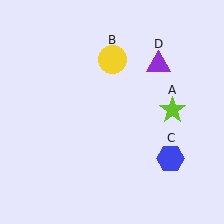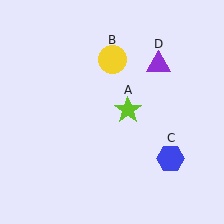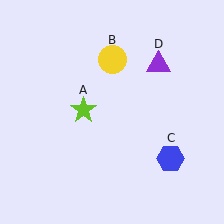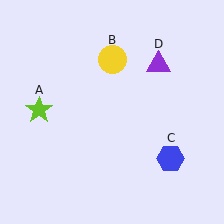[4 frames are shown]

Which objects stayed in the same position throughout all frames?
Yellow circle (object B) and blue hexagon (object C) and purple triangle (object D) remained stationary.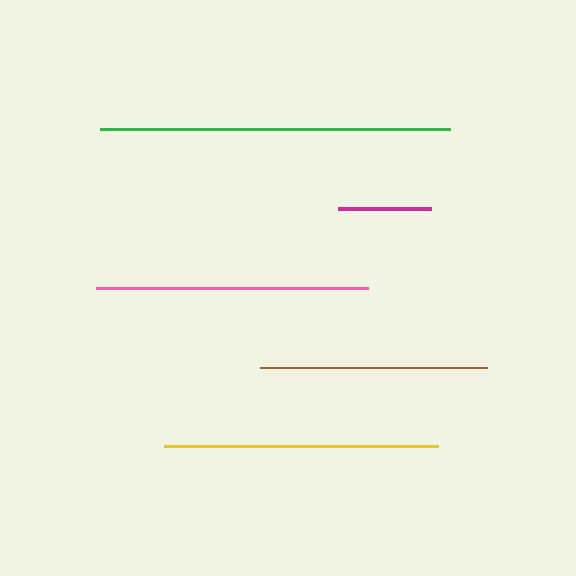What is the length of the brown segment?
The brown segment is approximately 227 pixels long.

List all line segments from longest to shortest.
From longest to shortest: green, yellow, pink, brown, magenta.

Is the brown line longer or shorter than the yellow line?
The yellow line is longer than the brown line.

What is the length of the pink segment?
The pink segment is approximately 273 pixels long.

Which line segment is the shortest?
The magenta line is the shortest at approximately 93 pixels.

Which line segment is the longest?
The green line is the longest at approximately 350 pixels.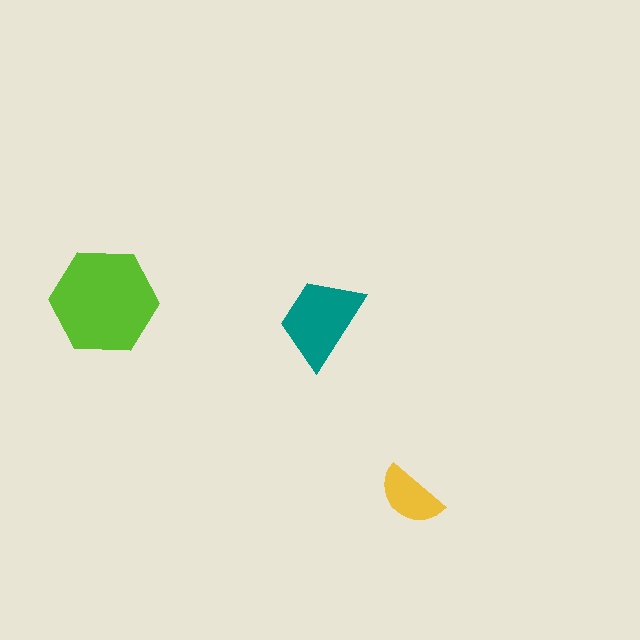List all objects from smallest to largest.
The yellow semicircle, the teal trapezoid, the lime hexagon.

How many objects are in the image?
There are 3 objects in the image.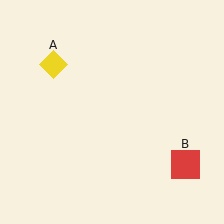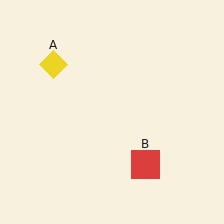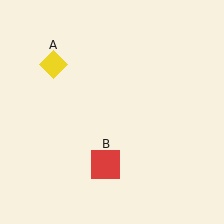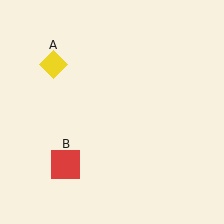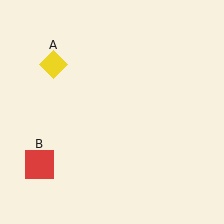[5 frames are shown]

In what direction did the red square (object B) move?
The red square (object B) moved left.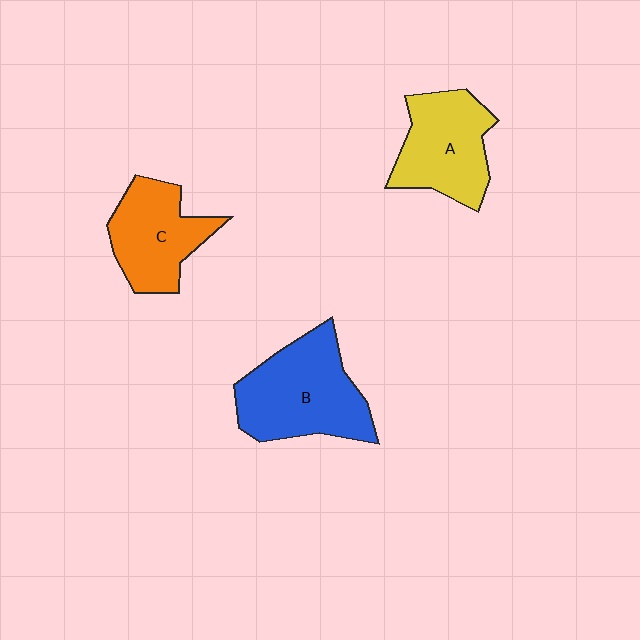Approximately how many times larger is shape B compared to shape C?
Approximately 1.3 times.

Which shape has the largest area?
Shape B (blue).